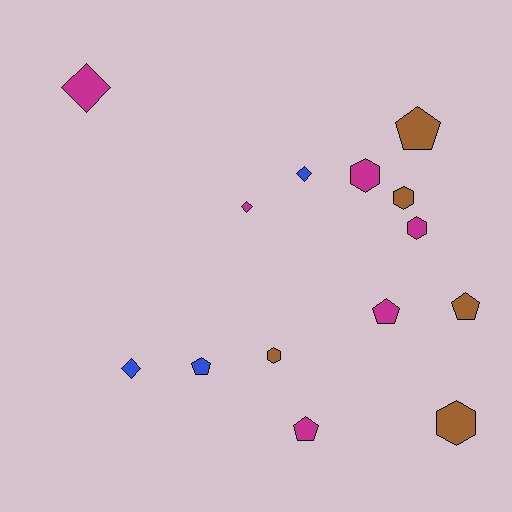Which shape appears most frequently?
Hexagon, with 5 objects.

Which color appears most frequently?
Magenta, with 6 objects.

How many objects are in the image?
There are 14 objects.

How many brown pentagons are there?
There are 2 brown pentagons.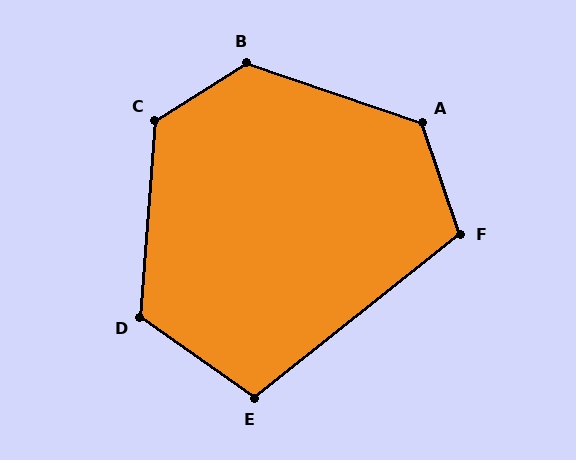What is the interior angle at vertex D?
Approximately 121 degrees (obtuse).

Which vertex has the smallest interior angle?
E, at approximately 106 degrees.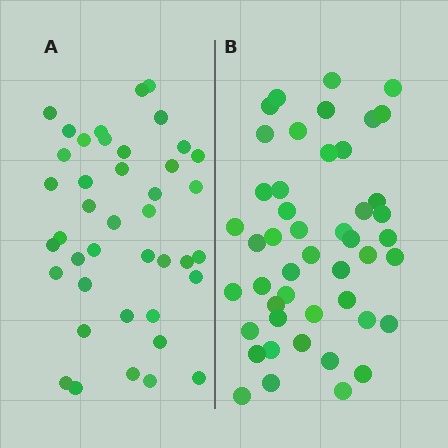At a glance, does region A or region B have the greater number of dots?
Region B (the right region) has more dots.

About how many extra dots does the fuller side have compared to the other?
Region B has about 6 more dots than region A.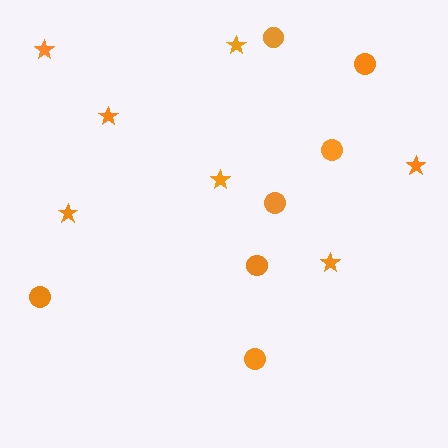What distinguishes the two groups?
There are 2 groups: one group of stars (7) and one group of circles (7).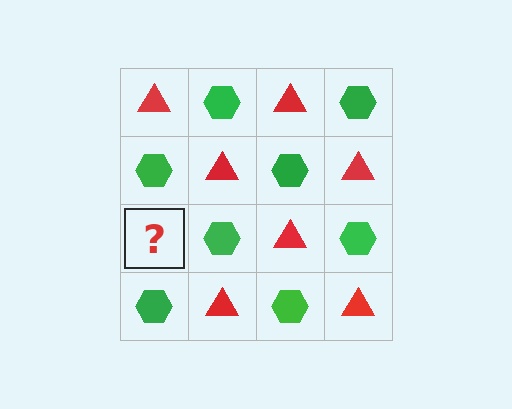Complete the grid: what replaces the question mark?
The question mark should be replaced with a red triangle.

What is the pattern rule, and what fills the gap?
The rule is that it alternates red triangle and green hexagon in a checkerboard pattern. The gap should be filled with a red triangle.